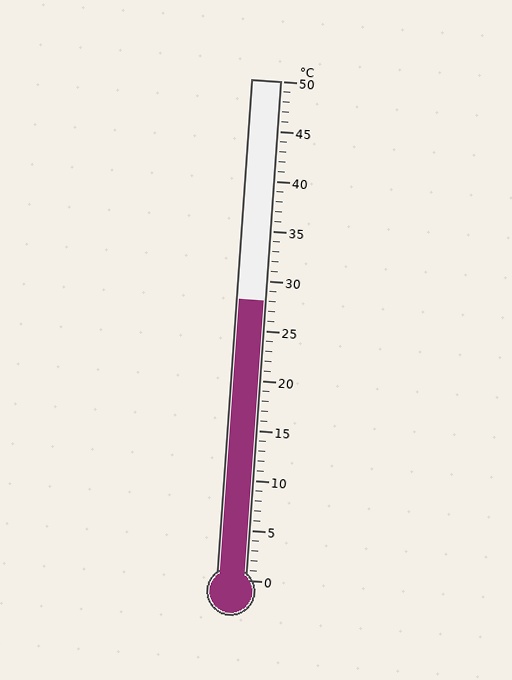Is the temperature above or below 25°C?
The temperature is above 25°C.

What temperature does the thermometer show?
The thermometer shows approximately 28°C.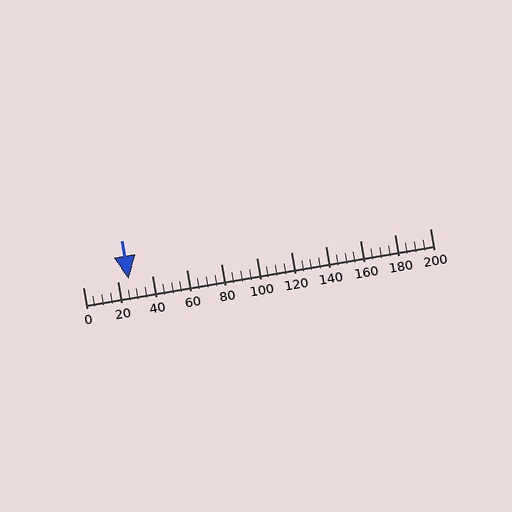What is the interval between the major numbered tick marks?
The major tick marks are spaced 20 units apart.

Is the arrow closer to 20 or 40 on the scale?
The arrow is closer to 20.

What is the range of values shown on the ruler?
The ruler shows values from 0 to 200.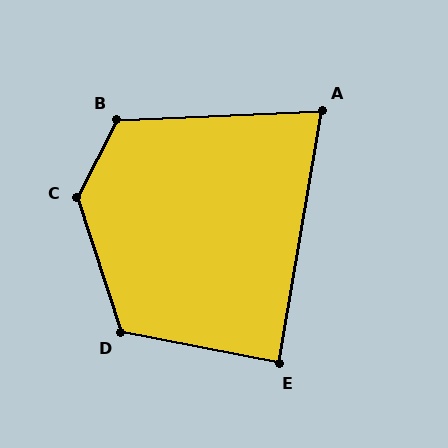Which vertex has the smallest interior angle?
A, at approximately 78 degrees.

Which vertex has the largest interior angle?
C, at approximately 135 degrees.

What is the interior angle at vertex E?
Approximately 89 degrees (approximately right).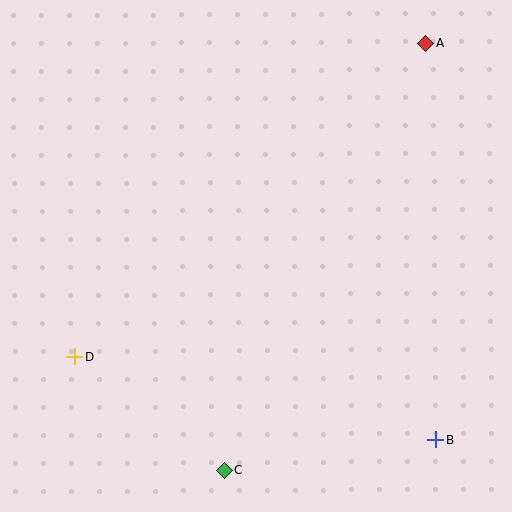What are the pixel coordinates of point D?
Point D is at (74, 357).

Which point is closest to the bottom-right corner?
Point B is closest to the bottom-right corner.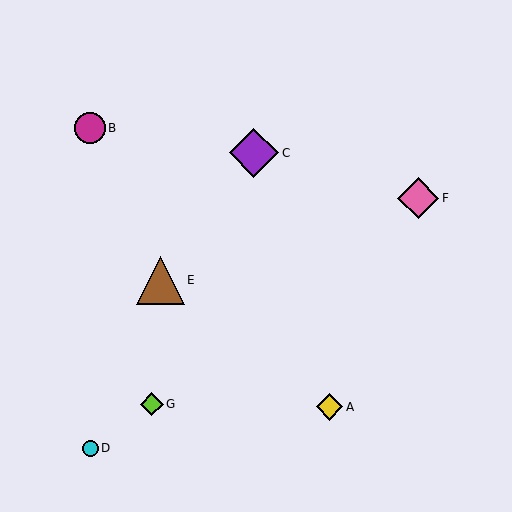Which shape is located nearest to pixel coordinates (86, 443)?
The cyan circle (labeled D) at (90, 448) is nearest to that location.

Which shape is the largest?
The purple diamond (labeled C) is the largest.